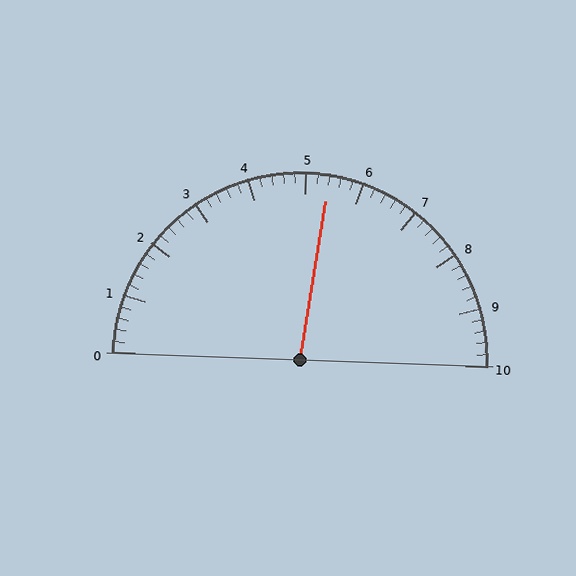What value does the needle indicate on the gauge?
The needle indicates approximately 5.4.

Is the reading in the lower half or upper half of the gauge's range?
The reading is in the upper half of the range (0 to 10).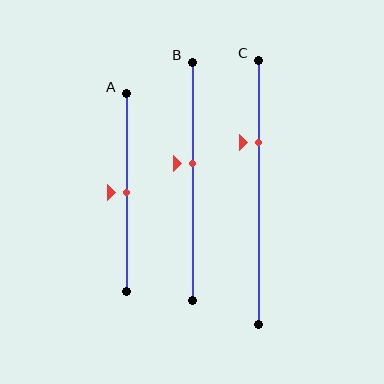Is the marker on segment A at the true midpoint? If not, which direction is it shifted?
Yes, the marker on segment A is at the true midpoint.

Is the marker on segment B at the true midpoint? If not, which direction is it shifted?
No, the marker on segment B is shifted upward by about 8% of the segment length.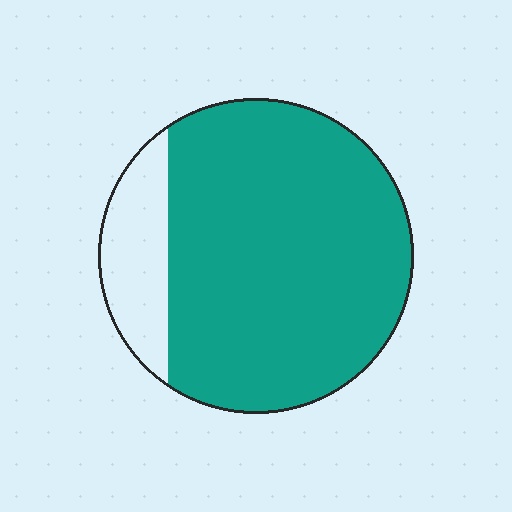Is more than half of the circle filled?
Yes.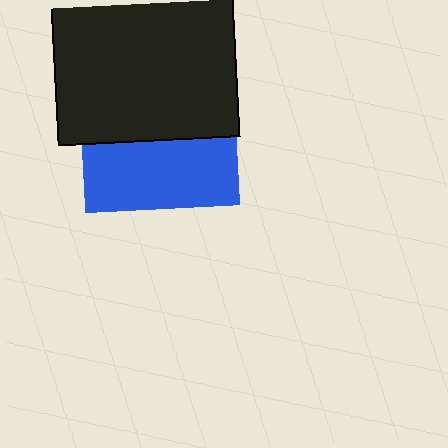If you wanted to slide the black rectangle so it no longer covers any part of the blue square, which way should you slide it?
Slide it up — that is the most direct way to separate the two shapes.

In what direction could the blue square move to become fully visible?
The blue square could move down. That would shift it out from behind the black rectangle entirely.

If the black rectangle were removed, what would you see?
You would see the complete blue square.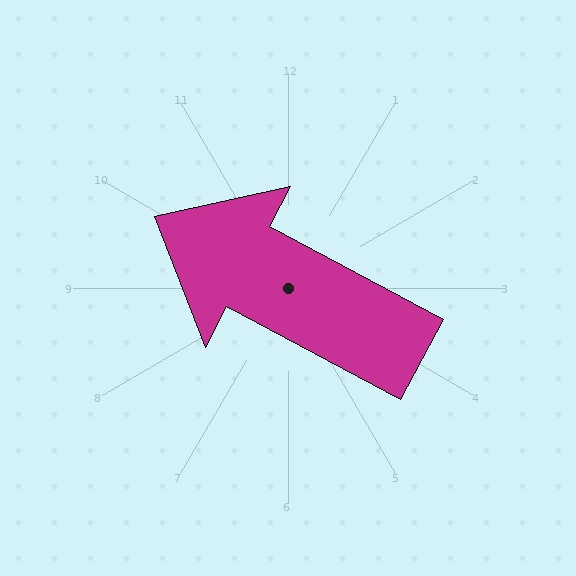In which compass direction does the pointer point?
Northwest.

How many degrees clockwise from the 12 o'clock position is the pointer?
Approximately 298 degrees.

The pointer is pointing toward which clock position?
Roughly 10 o'clock.